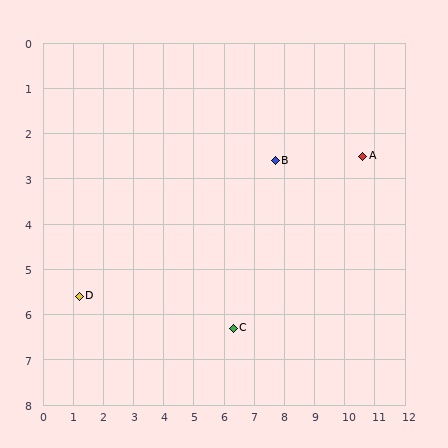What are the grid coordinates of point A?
Point A is at approximately (10.6, 2.5).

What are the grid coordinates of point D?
Point D is at approximately (1.2, 5.6).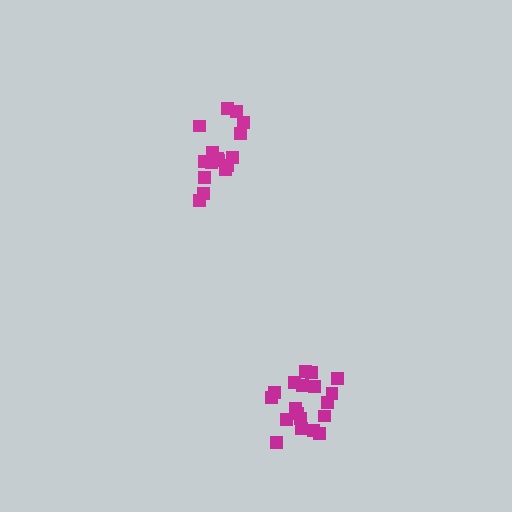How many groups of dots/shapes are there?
There are 2 groups.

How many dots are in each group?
Group 1: 17 dots, Group 2: 19 dots (36 total).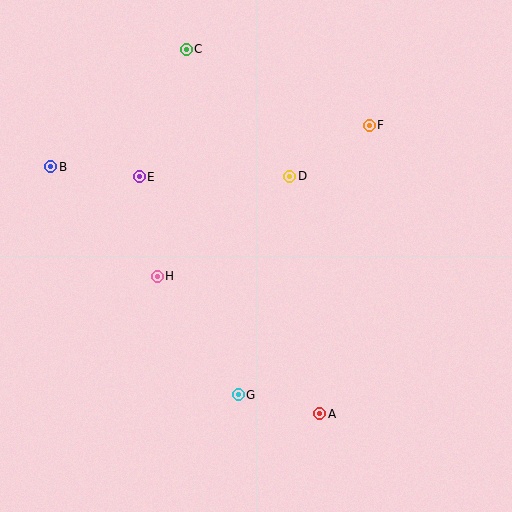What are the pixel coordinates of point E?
Point E is at (139, 177).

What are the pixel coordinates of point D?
Point D is at (290, 176).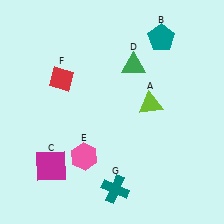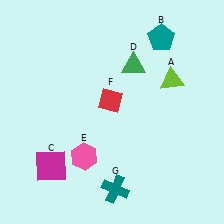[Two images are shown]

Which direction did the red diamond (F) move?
The red diamond (F) moved right.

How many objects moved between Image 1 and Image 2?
2 objects moved between the two images.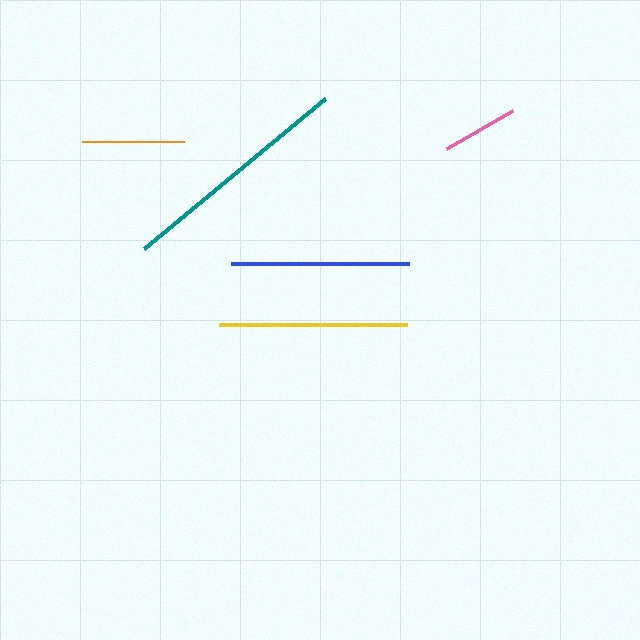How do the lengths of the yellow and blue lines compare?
The yellow and blue lines are approximately the same length.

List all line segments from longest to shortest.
From longest to shortest: teal, yellow, blue, orange, pink.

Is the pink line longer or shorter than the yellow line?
The yellow line is longer than the pink line.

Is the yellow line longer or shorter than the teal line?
The teal line is longer than the yellow line.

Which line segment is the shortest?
The pink line is the shortest at approximately 76 pixels.